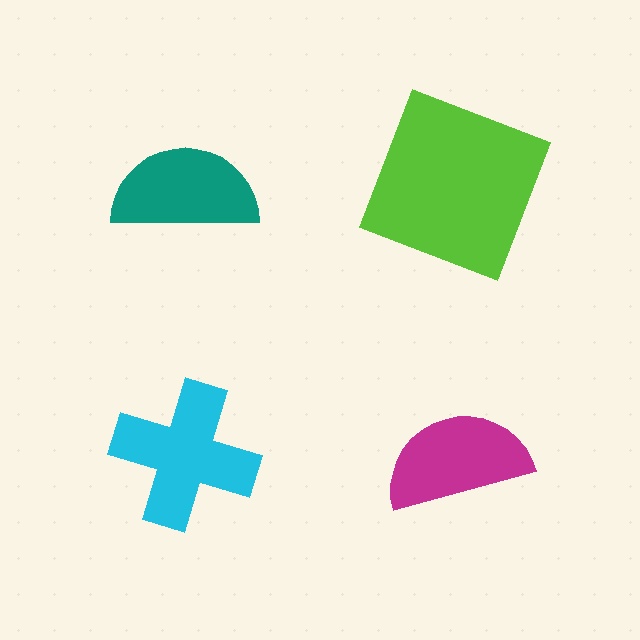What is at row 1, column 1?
A teal semicircle.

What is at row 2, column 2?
A magenta semicircle.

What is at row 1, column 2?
A lime square.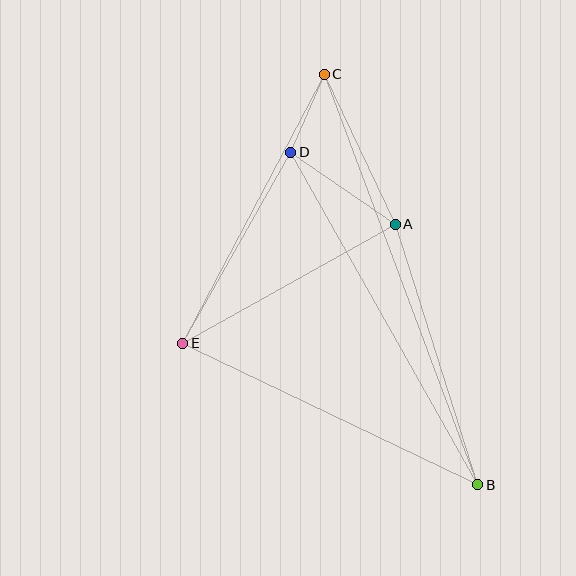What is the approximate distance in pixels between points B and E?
The distance between B and E is approximately 327 pixels.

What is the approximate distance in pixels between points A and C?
The distance between A and C is approximately 166 pixels.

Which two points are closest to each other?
Points C and D are closest to each other.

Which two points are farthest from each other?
Points B and C are farthest from each other.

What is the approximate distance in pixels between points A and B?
The distance between A and B is approximately 273 pixels.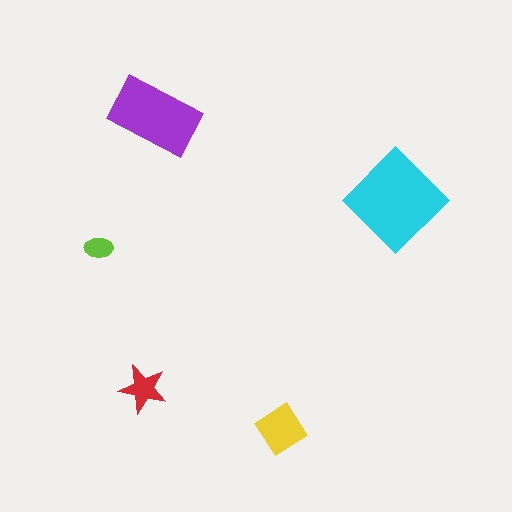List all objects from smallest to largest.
The lime ellipse, the red star, the yellow diamond, the purple rectangle, the cyan diamond.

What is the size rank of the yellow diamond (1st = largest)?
3rd.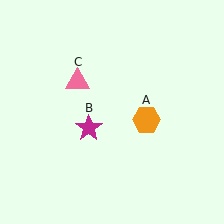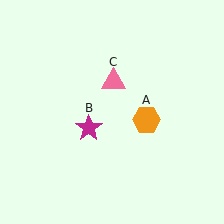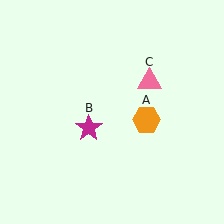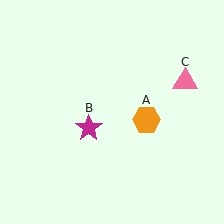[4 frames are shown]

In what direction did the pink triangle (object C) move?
The pink triangle (object C) moved right.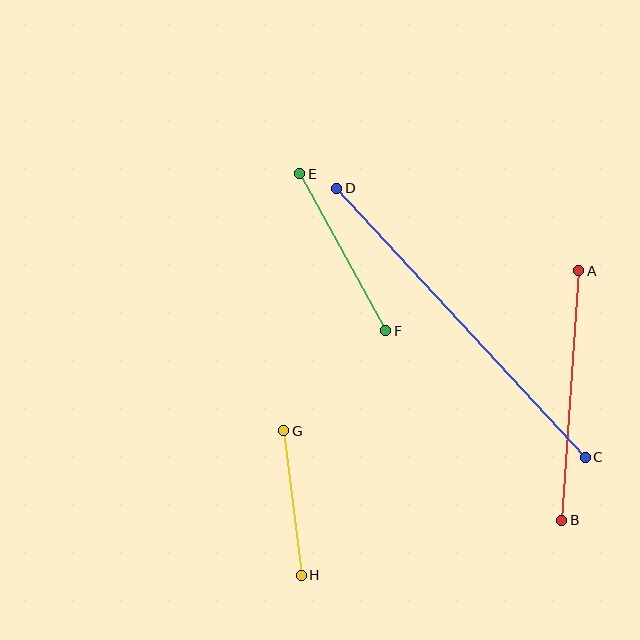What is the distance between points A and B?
The distance is approximately 250 pixels.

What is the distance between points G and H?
The distance is approximately 146 pixels.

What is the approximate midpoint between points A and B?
The midpoint is at approximately (570, 395) pixels.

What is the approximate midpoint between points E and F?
The midpoint is at approximately (343, 252) pixels.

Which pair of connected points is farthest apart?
Points C and D are farthest apart.